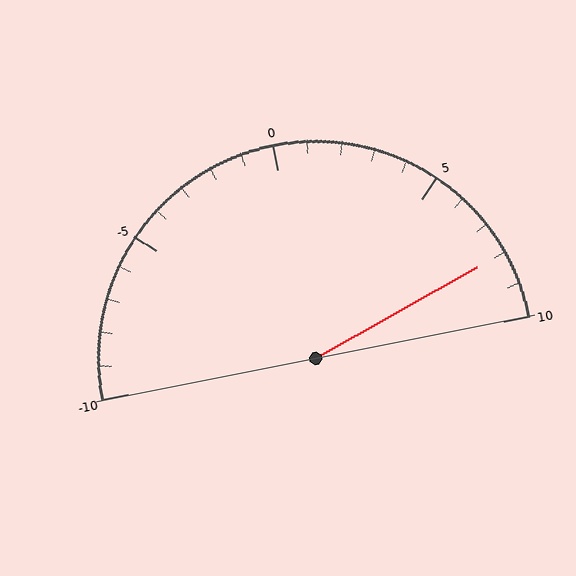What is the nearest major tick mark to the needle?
The nearest major tick mark is 10.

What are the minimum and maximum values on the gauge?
The gauge ranges from -10 to 10.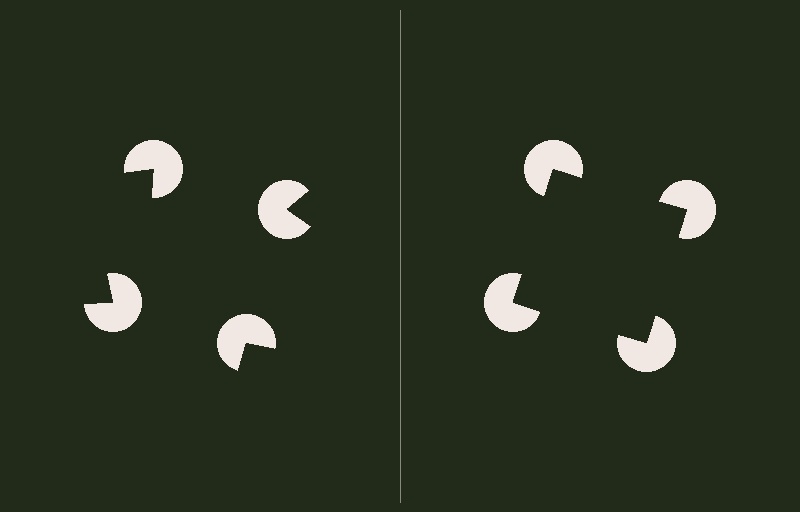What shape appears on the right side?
An illusory square.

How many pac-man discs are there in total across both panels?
8 — 4 on each side.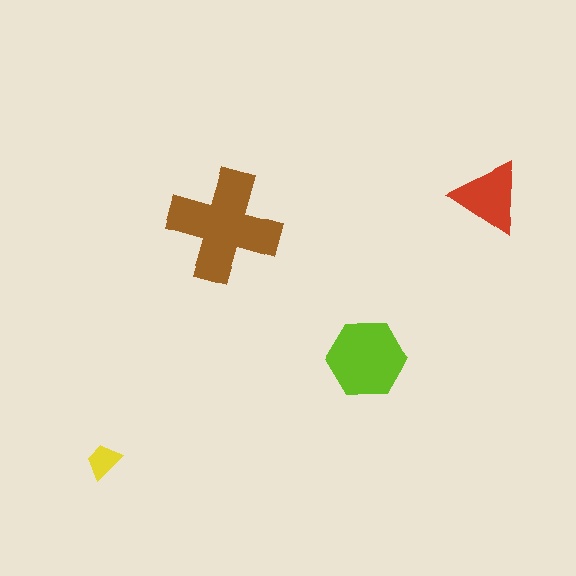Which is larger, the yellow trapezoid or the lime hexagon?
The lime hexagon.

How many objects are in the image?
There are 4 objects in the image.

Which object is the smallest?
The yellow trapezoid.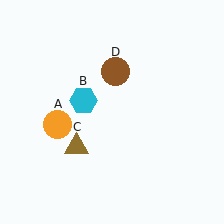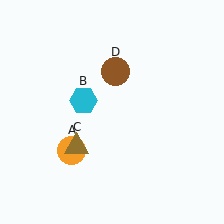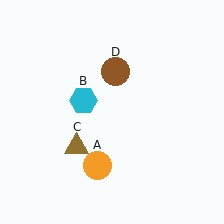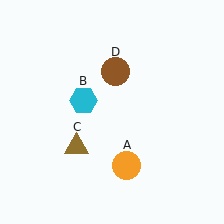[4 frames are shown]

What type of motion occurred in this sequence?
The orange circle (object A) rotated counterclockwise around the center of the scene.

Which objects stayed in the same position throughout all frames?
Cyan hexagon (object B) and brown triangle (object C) and brown circle (object D) remained stationary.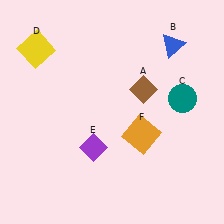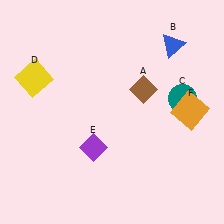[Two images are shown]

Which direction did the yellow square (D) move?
The yellow square (D) moved down.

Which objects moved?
The objects that moved are: the yellow square (D), the orange square (F).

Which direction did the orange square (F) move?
The orange square (F) moved right.